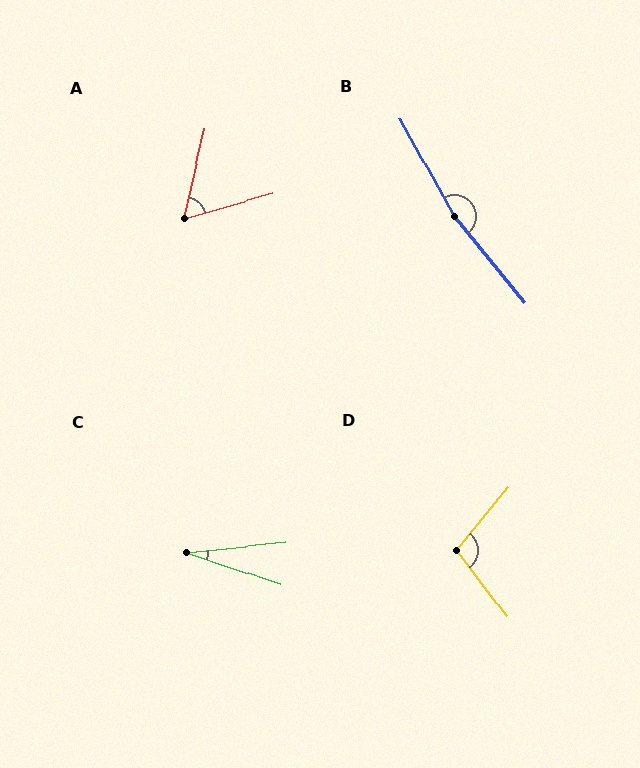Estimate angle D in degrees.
Approximately 103 degrees.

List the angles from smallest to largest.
C (24°), A (61°), D (103°), B (170°).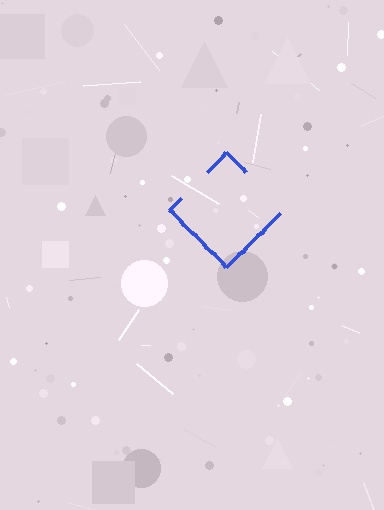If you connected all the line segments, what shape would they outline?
They would outline a diamond.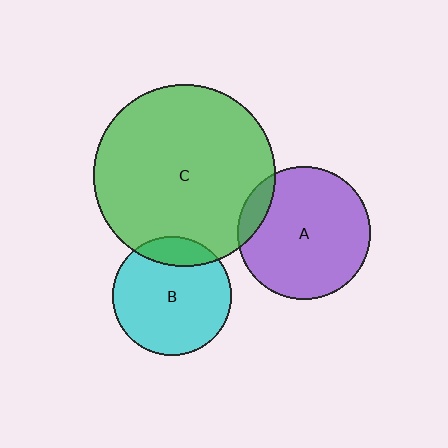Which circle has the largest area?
Circle C (green).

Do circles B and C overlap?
Yes.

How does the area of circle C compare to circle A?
Approximately 1.9 times.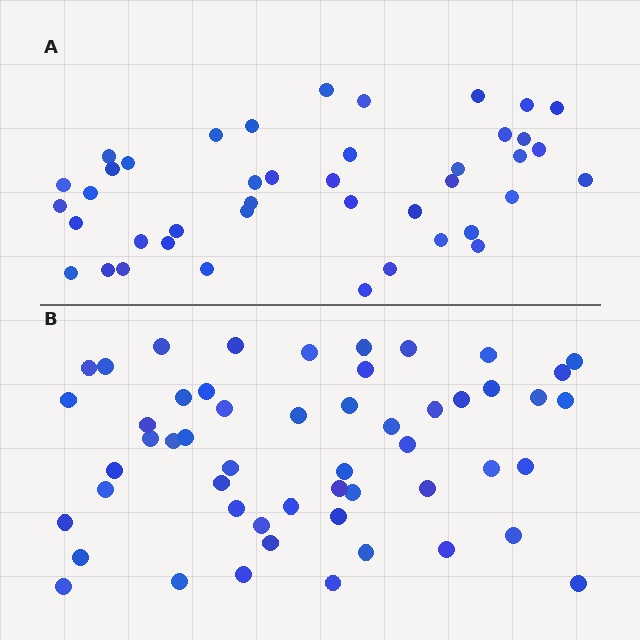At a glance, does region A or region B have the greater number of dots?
Region B (the bottom region) has more dots.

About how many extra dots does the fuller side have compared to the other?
Region B has roughly 12 or so more dots than region A.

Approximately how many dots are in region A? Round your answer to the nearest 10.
About 40 dots. (The exact count is 42, which rounds to 40.)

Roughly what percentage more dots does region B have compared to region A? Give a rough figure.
About 25% more.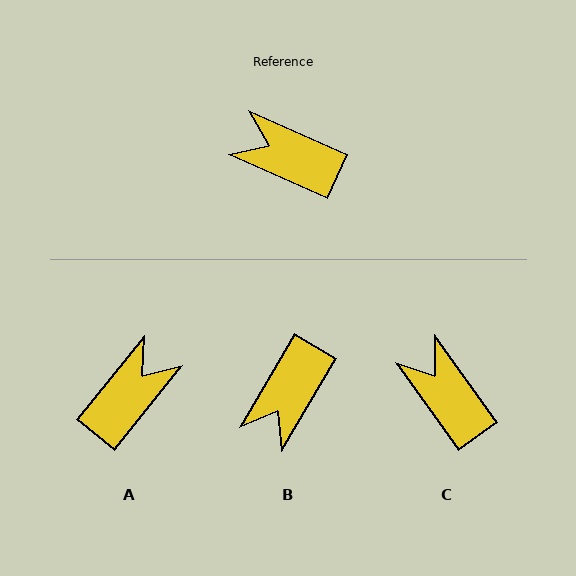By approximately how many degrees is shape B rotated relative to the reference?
Approximately 84 degrees counter-clockwise.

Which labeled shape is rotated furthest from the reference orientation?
A, about 105 degrees away.